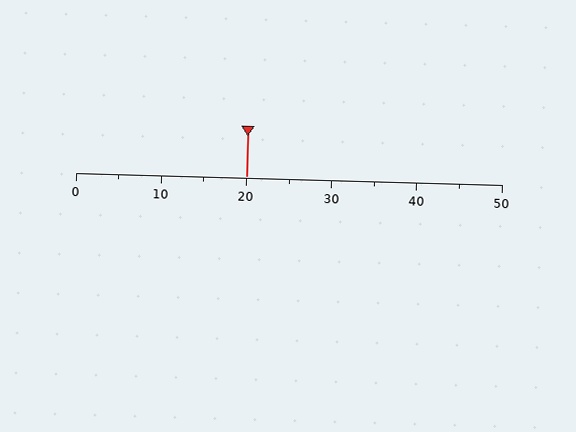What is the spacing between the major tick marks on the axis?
The major ticks are spaced 10 apart.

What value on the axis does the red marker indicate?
The marker indicates approximately 20.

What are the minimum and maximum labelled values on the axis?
The axis runs from 0 to 50.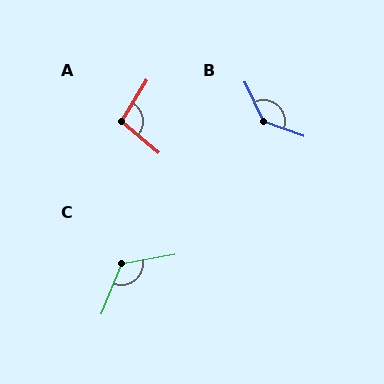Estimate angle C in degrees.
Approximately 122 degrees.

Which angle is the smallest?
A, at approximately 99 degrees.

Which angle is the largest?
B, at approximately 135 degrees.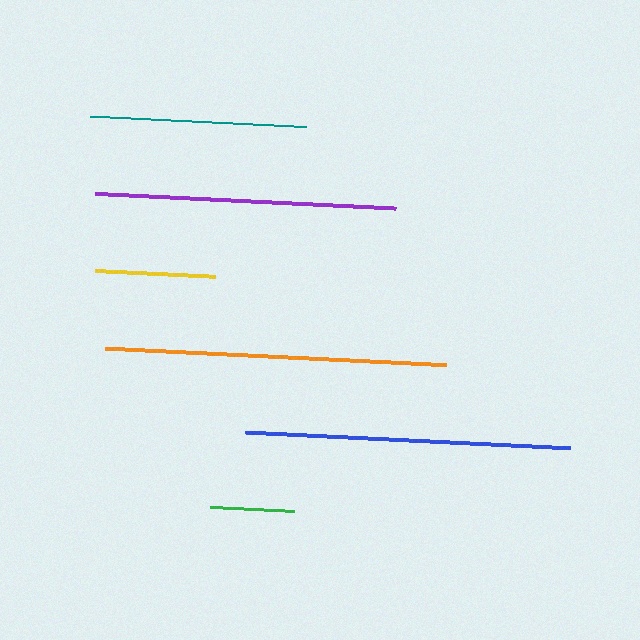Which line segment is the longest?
The orange line is the longest at approximately 341 pixels.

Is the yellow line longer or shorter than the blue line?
The blue line is longer than the yellow line.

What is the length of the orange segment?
The orange segment is approximately 341 pixels long.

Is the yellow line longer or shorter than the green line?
The yellow line is longer than the green line.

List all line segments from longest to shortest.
From longest to shortest: orange, blue, purple, teal, yellow, green.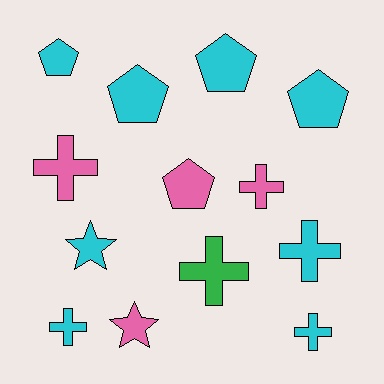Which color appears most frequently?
Cyan, with 8 objects.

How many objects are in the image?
There are 13 objects.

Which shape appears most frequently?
Cross, with 6 objects.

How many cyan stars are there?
There is 1 cyan star.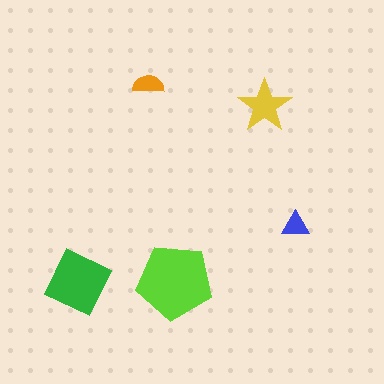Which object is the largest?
The lime pentagon.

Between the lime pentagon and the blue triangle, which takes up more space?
The lime pentagon.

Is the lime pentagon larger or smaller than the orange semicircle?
Larger.